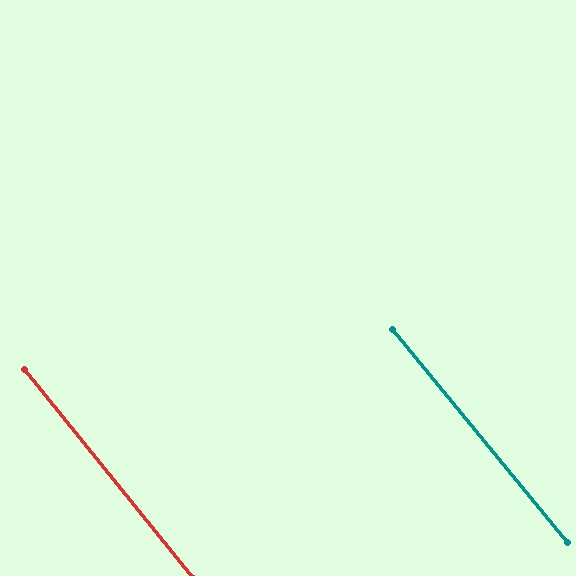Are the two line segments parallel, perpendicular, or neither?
Parallel — their directions differ by only 0.6°.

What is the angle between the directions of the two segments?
Approximately 1 degree.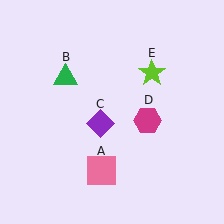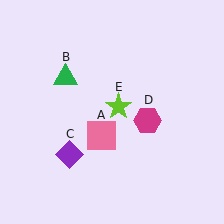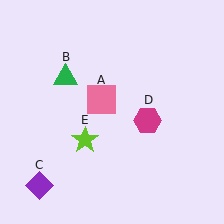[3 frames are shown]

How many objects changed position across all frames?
3 objects changed position: pink square (object A), purple diamond (object C), lime star (object E).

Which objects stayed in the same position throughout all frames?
Green triangle (object B) and magenta hexagon (object D) remained stationary.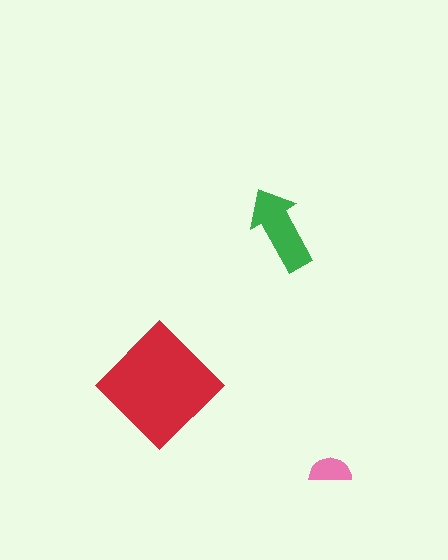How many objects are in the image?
There are 3 objects in the image.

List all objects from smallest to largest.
The pink semicircle, the green arrow, the red diamond.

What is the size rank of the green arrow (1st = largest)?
2nd.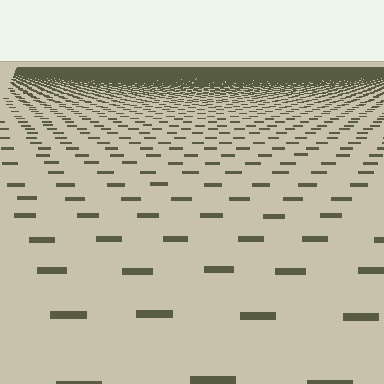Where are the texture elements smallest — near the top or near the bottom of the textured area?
Near the top.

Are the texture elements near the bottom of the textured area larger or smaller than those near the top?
Larger. Near the bottom, elements are closer to the viewer and appear at a bigger on-screen size.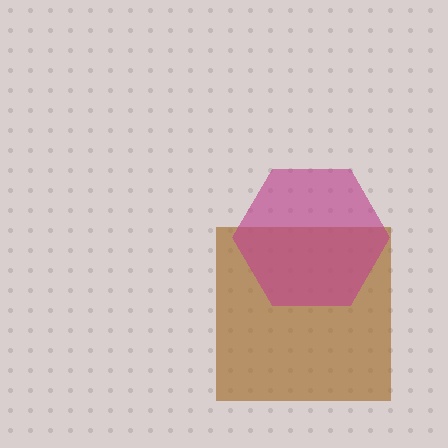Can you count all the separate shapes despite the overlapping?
Yes, there are 2 separate shapes.